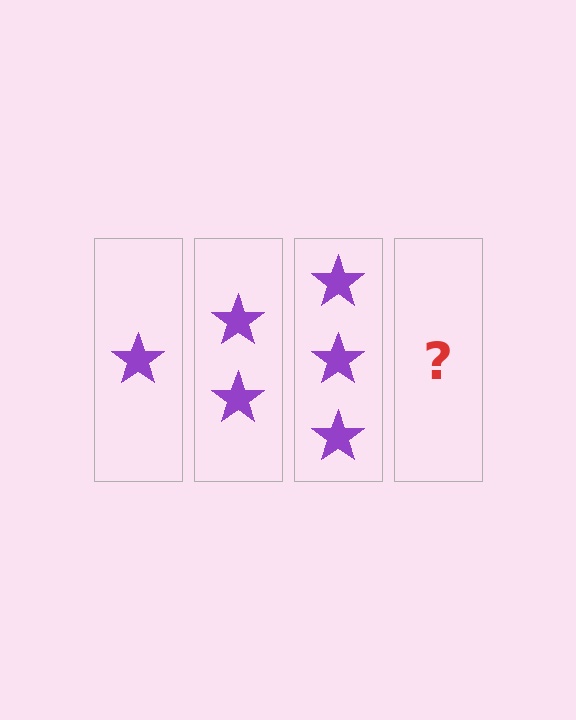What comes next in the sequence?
The next element should be 4 stars.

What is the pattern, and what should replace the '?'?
The pattern is that each step adds one more star. The '?' should be 4 stars.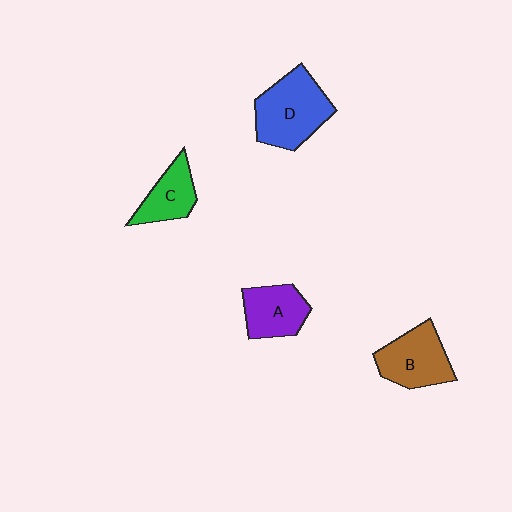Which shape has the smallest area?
Shape C (green).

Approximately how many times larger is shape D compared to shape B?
Approximately 1.2 times.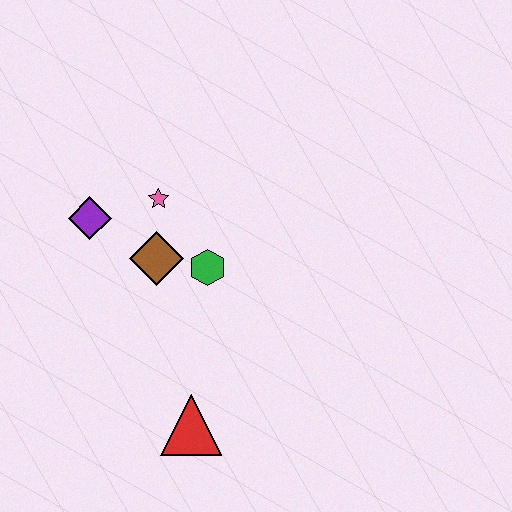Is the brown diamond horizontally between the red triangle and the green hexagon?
No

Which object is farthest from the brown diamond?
The red triangle is farthest from the brown diamond.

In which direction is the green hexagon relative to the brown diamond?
The green hexagon is to the right of the brown diamond.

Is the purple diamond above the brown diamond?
Yes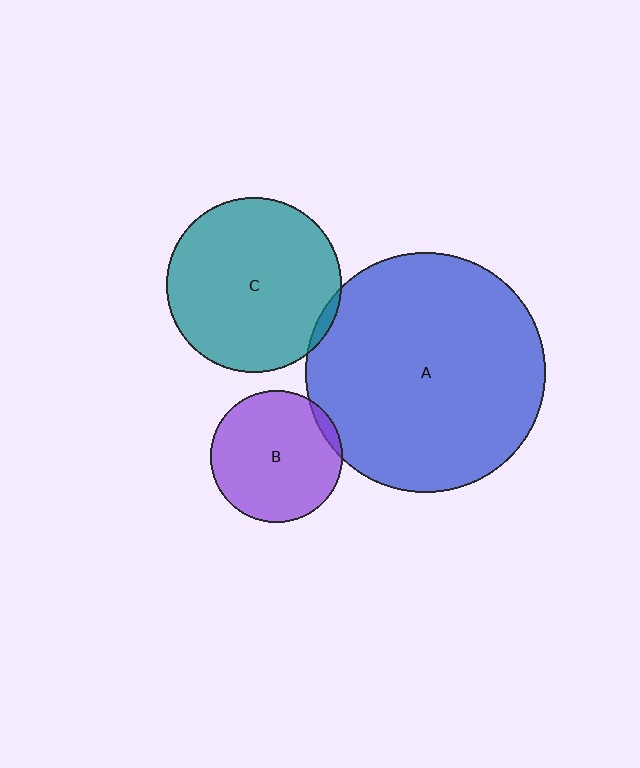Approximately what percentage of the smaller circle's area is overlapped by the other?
Approximately 5%.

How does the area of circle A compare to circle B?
Approximately 3.3 times.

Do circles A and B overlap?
Yes.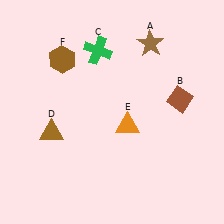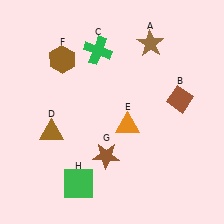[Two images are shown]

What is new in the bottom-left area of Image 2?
A brown star (G) was added in the bottom-left area of Image 2.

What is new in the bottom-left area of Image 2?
A green square (H) was added in the bottom-left area of Image 2.